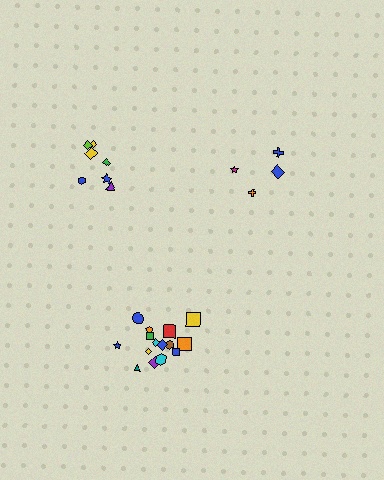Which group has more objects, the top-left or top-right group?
The top-left group.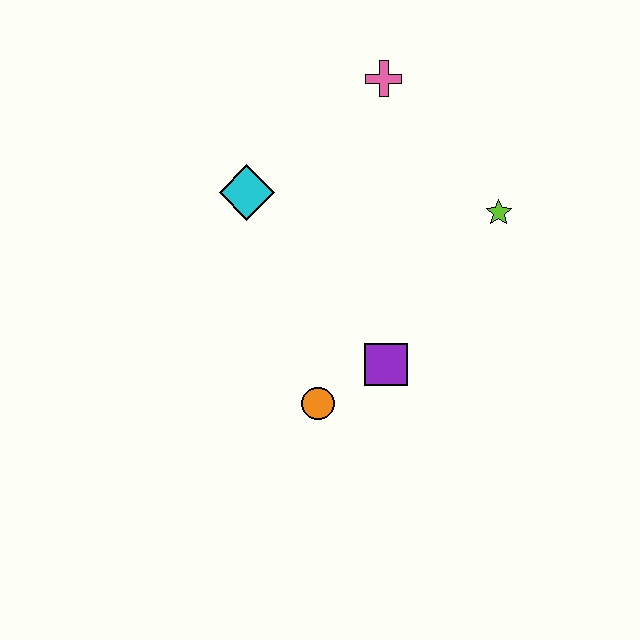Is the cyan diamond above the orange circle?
Yes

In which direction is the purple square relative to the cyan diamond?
The purple square is below the cyan diamond.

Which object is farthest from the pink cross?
The orange circle is farthest from the pink cross.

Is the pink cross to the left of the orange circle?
No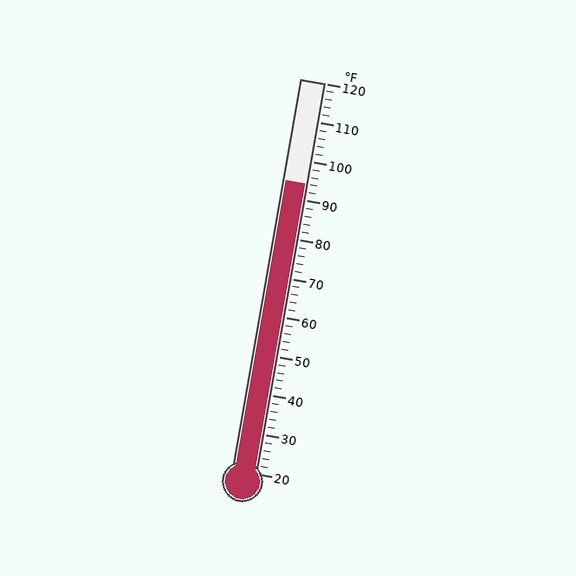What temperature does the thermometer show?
The thermometer shows approximately 94°F.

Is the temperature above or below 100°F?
The temperature is below 100°F.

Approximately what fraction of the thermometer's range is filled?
The thermometer is filled to approximately 75% of its range.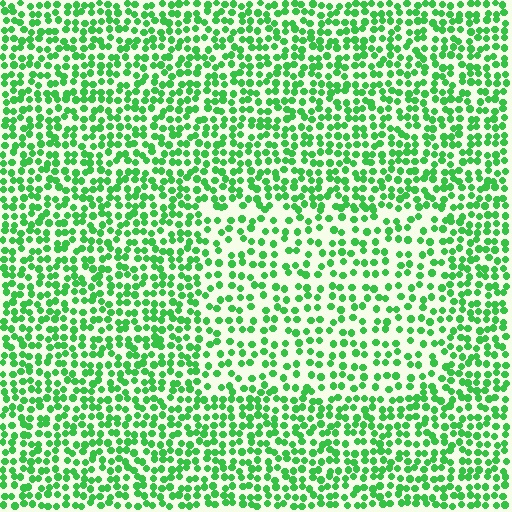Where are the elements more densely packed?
The elements are more densely packed outside the rectangle boundary.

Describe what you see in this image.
The image contains small green elements arranged at two different densities. A rectangle-shaped region is visible where the elements are less densely packed than the surrounding area.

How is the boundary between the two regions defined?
The boundary is defined by a change in element density (approximately 1.6x ratio). All elements are the same color, size, and shape.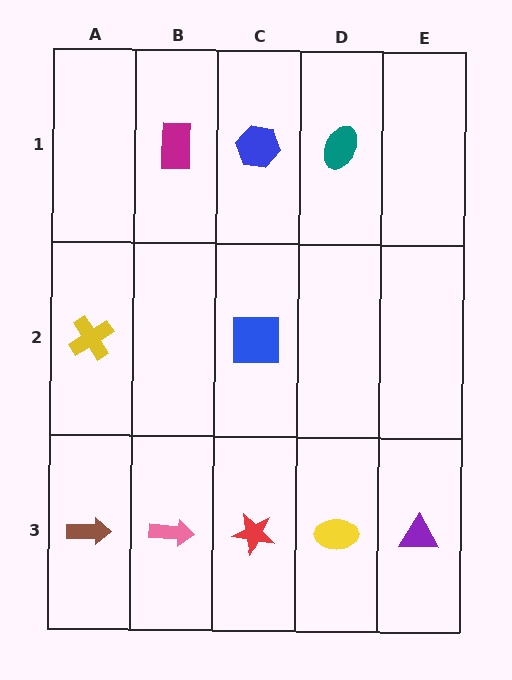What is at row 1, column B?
A magenta rectangle.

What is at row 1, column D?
A teal ellipse.